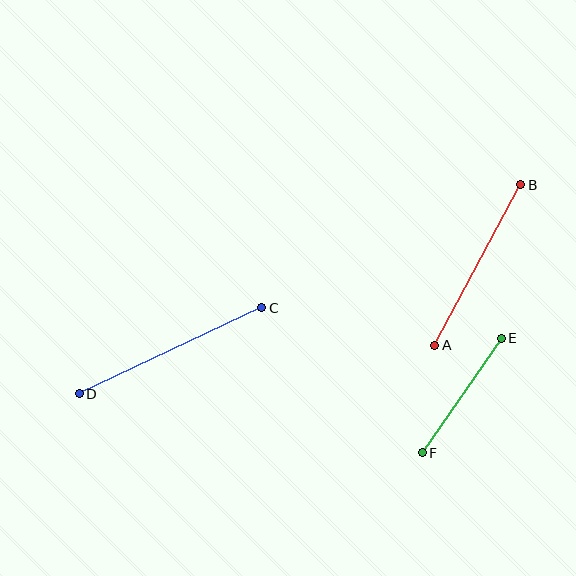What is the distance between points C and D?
The distance is approximately 202 pixels.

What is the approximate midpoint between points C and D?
The midpoint is at approximately (171, 351) pixels.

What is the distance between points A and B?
The distance is approximately 182 pixels.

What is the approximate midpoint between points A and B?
The midpoint is at approximately (478, 265) pixels.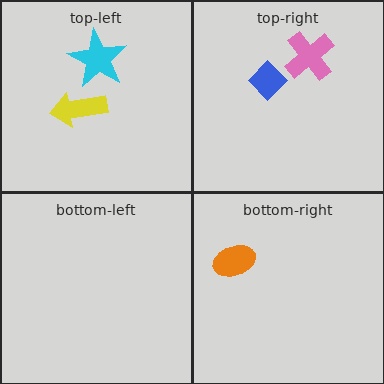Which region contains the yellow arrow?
The top-left region.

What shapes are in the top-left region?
The yellow arrow, the cyan star.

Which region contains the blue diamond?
The top-right region.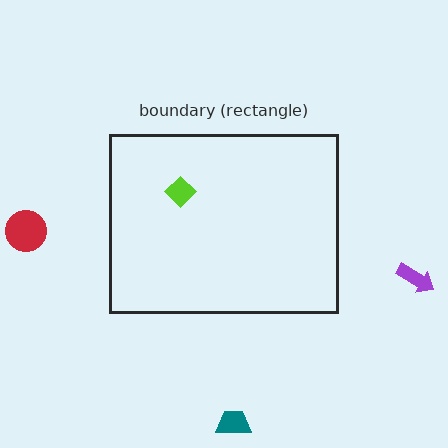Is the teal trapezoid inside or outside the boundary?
Outside.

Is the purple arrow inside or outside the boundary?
Outside.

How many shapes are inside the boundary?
1 inside, 3 outside.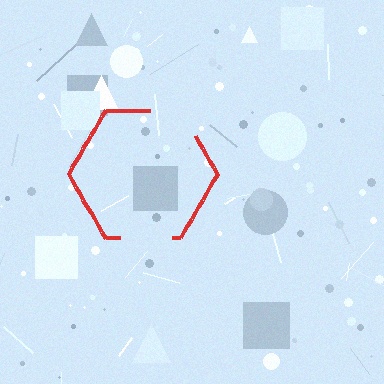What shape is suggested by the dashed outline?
The dashed outline suggests a hexagon.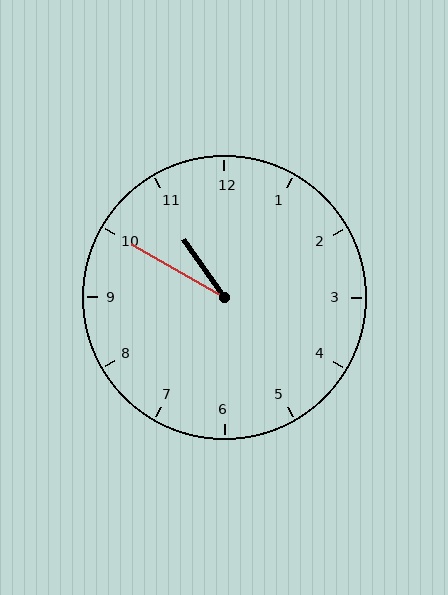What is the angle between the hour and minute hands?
Approximately 25 degrees.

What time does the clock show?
10:50.